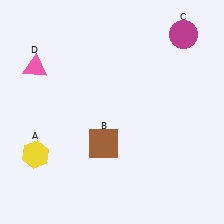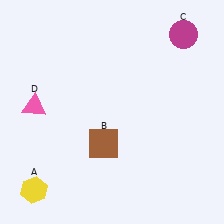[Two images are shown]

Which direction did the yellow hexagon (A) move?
The yellow hexagon (A) moved down.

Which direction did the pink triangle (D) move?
The pink triangle (D) moved down.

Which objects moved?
The objects that moved are: the yellow hexagon (A), the pink triangle (D).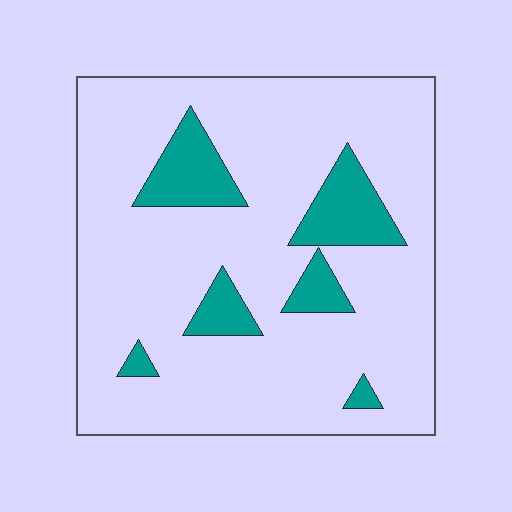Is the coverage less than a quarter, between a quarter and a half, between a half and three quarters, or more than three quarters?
Less than a quarter.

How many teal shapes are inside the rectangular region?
6.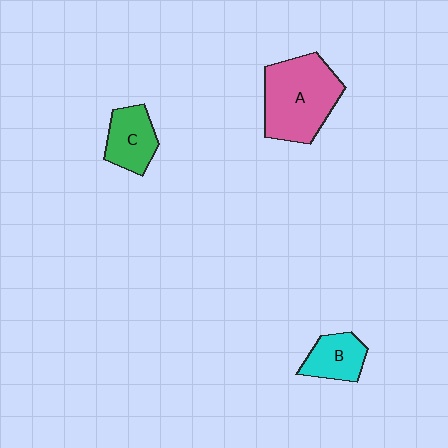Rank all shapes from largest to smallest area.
From largest to smallest: A (pink), C (green), B (cyan).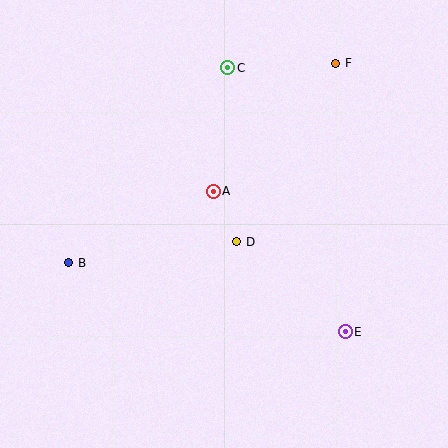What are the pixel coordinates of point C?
Point C is at (228, 68).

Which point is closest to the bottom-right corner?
Point E is closest to the bottom-right corner.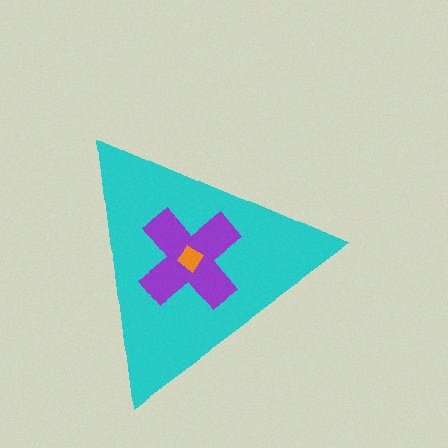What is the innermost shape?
The orange diamond.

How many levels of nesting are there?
3.